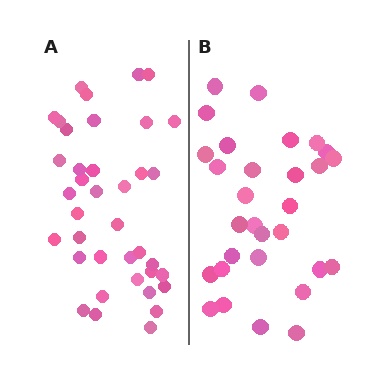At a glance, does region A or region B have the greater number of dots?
Region A (the left region) has more dots.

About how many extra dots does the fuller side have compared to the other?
Region A has roughly 8 or so more dots than region B.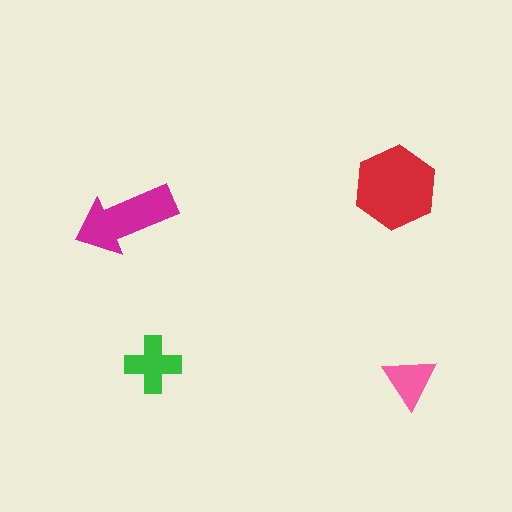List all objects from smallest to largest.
The pink triangle, the green cross, the magenta arrow, the red hexagon.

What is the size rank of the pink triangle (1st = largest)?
4th.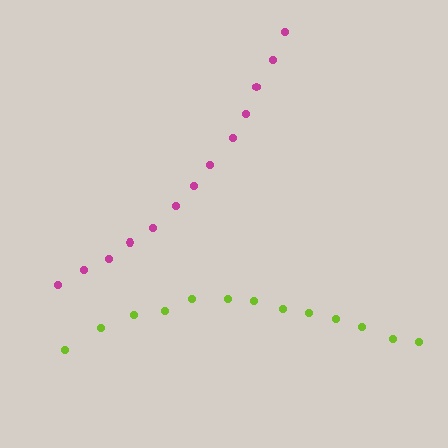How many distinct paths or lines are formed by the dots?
There are 2 distinct paths.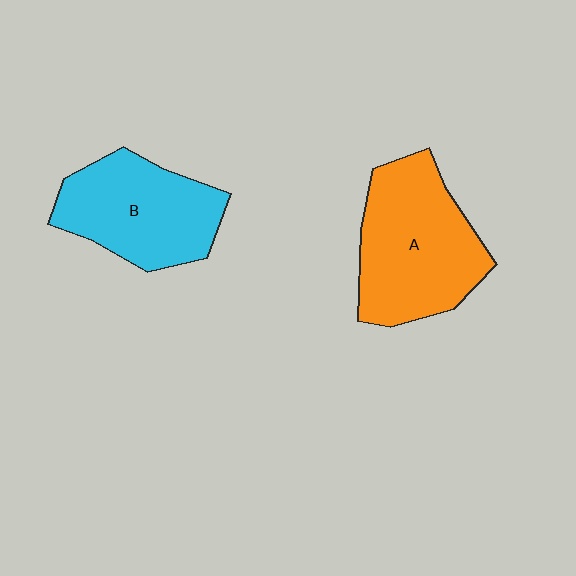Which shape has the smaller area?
Shape B (cyan).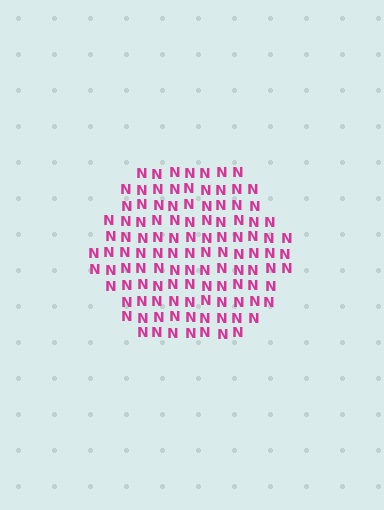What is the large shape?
The large shape is a hexagon.